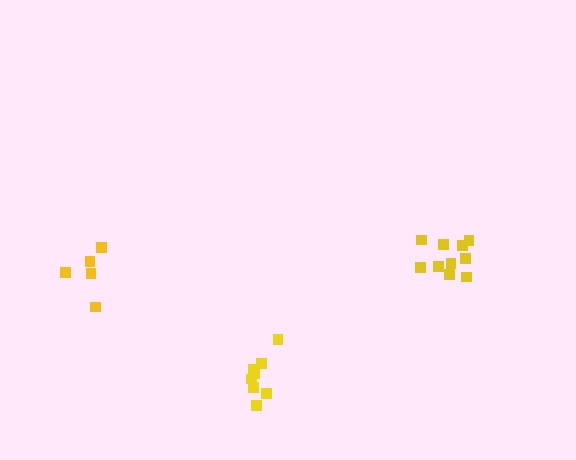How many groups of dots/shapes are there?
There are 3 groups.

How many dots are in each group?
Group 1: 5 dots, Group 2: 8 dots, Group 3: 10 dots (23 total).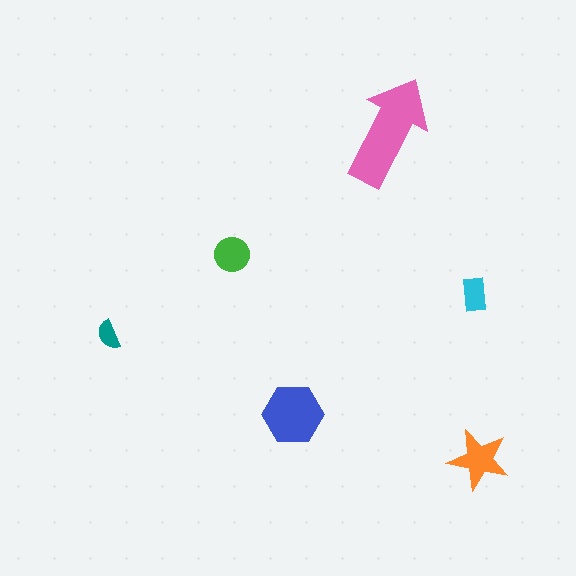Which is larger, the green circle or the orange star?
The orange star.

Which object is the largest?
The pink arrow.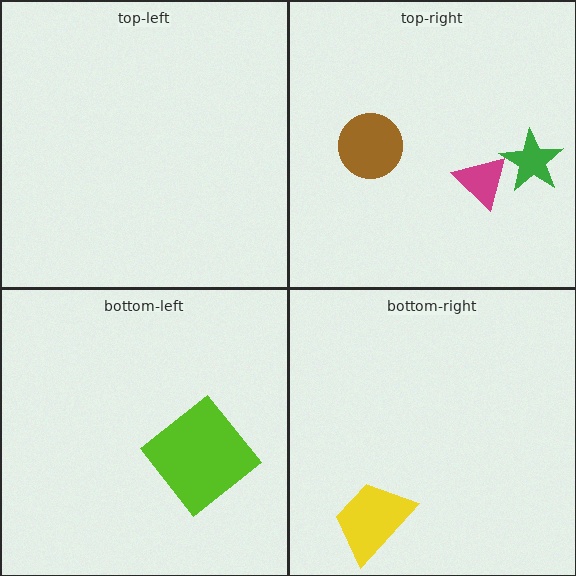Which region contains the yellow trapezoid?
The bottom-right region.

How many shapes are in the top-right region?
3.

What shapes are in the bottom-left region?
The lime diamond.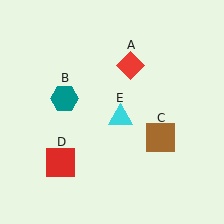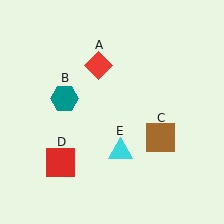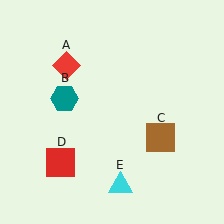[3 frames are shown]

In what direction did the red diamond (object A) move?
The red diamond (object A) moved left.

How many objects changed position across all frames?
2 objects changed position: red diamond (object A), cyan triangle (object E).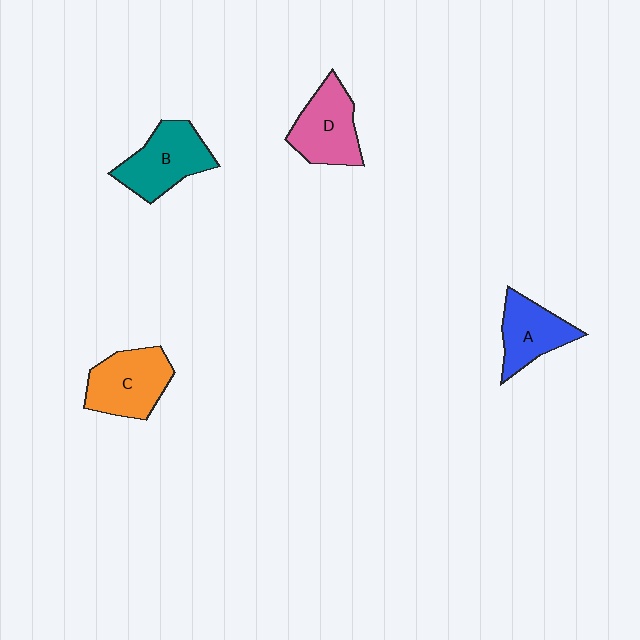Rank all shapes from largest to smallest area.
From largest to smallest: B (teal), C (orange), D (pink), A (blue).